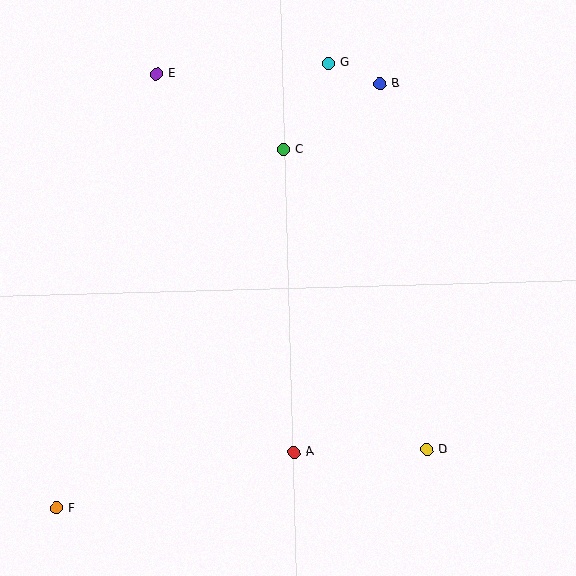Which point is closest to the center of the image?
Point C at (283, 149) is closest to the center.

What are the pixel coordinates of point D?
Point D is at (427, 450).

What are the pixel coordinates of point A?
Point A is at (294, 452).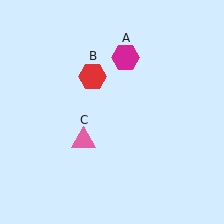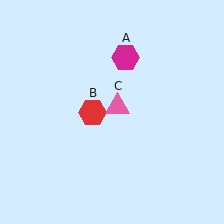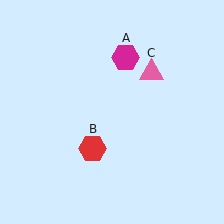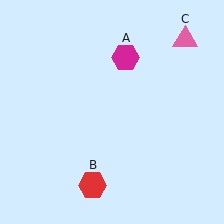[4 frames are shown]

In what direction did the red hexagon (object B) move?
The red hexagon (object B) moved down.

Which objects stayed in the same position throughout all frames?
Magenta hexagon (object A) remained stationary.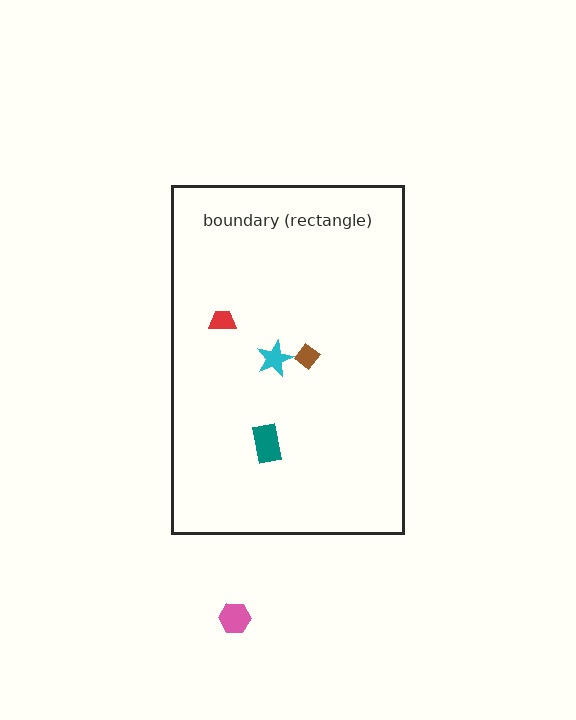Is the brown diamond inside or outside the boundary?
Inside.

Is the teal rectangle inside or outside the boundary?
Inside.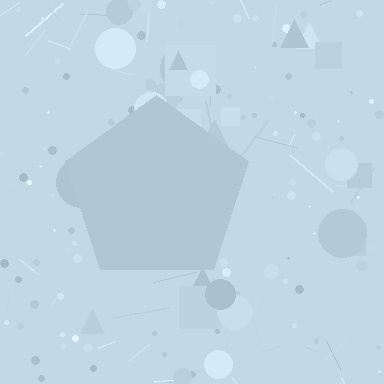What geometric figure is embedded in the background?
A pentagon is embedded in the background.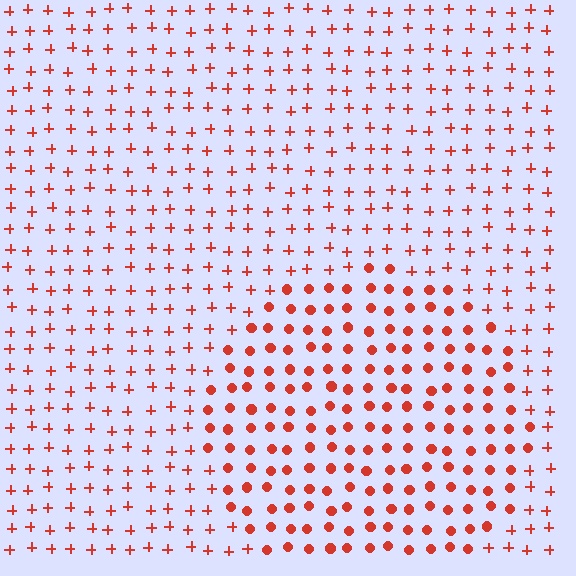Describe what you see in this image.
The image is filled with small red elements arranged in a uniform grid. A circle-shaped region contains circles, while the surrounding area contains plus signs. The boundary is defined purely by the change in element shape.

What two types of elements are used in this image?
The image uses circles inside the circle region and plus signs outside it.